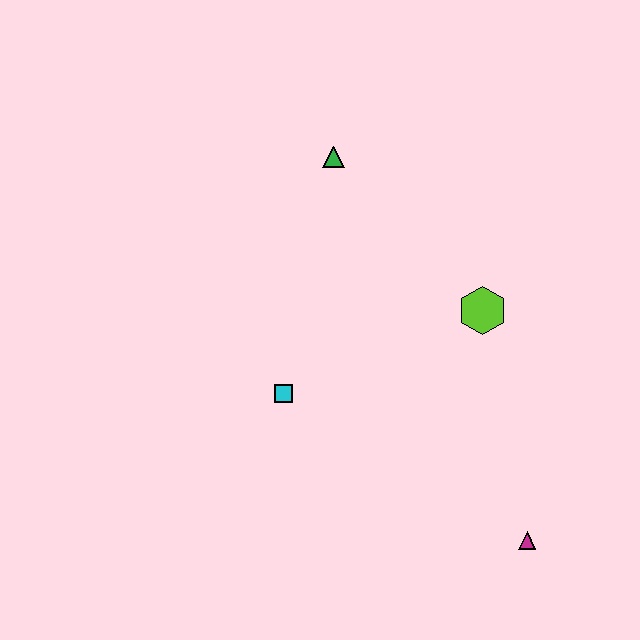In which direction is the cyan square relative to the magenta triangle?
The cyan square is to the left of the magenta triangle.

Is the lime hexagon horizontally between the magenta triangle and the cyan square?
Yes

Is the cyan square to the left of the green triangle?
Yes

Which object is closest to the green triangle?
The lime hexagon is closest to the green triangle.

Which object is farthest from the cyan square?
The magenta triangle is farthest from the cyan square.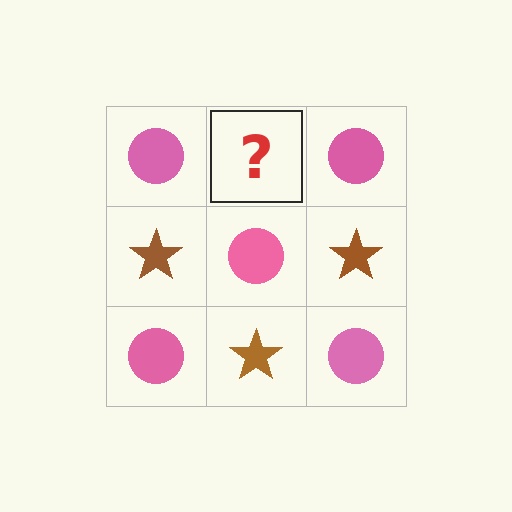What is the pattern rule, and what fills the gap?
The rule is that it alternates pink circle and brown star in a checkerboard pattern. The gap should be filled with a brown star.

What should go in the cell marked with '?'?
The missing cell should contain a brown star.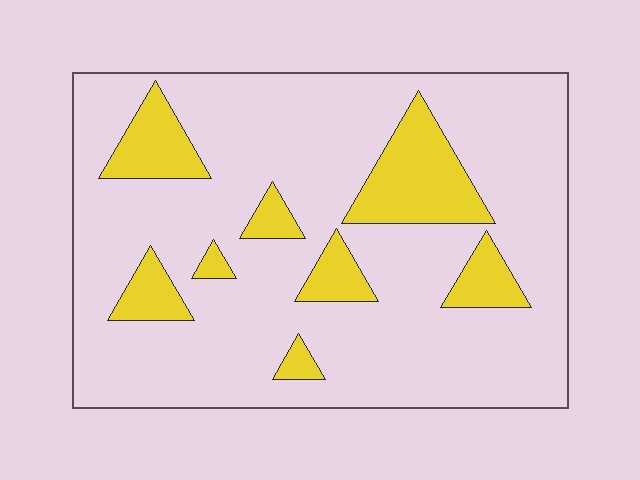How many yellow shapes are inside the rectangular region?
8.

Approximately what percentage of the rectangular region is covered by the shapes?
Approximately 20%.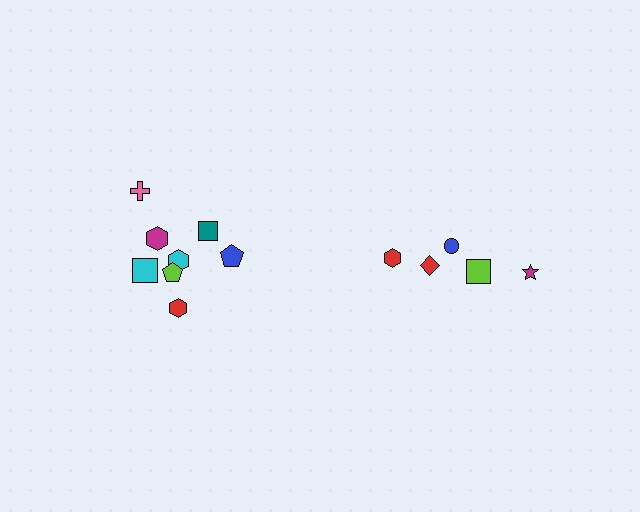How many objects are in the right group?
There are 5 objects.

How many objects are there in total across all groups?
There are 13 objects.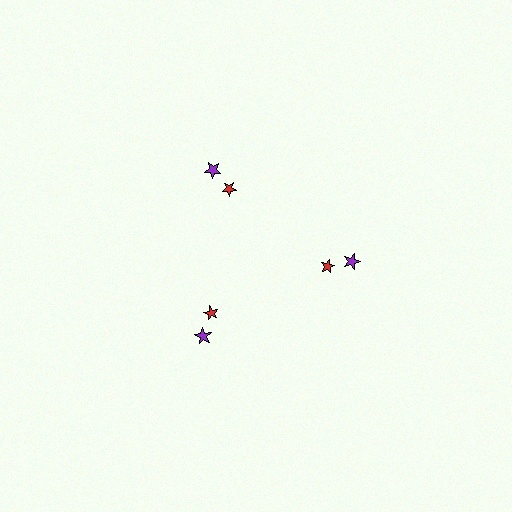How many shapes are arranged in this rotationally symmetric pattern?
There are 6 shapes, arranged in 3 groups of 2.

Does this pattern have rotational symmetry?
Yes, this pattern has 3-fold rotational symmetry. It looks the same after rotating 120 degrees around the center.